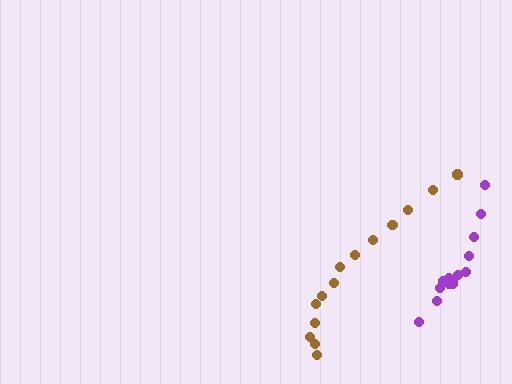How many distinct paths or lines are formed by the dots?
There are 2 distinct paths.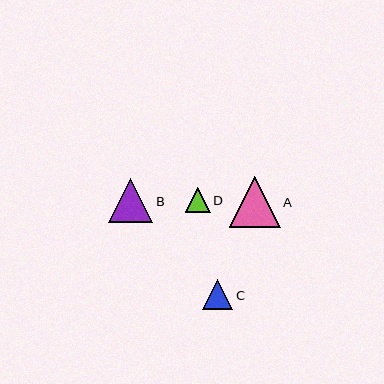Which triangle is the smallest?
Triangle D is the smallest with a size of approximately 25 pixels.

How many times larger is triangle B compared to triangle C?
Triangle B is approximately 1.5 times the size of triangle C.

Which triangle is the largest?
Triangle A is the largest with a size of approximately 51 pixels.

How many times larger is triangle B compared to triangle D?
Triangle B is approximately 1.8 times the size of triangle D.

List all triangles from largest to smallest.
From largest to smallest: A, B, C, D.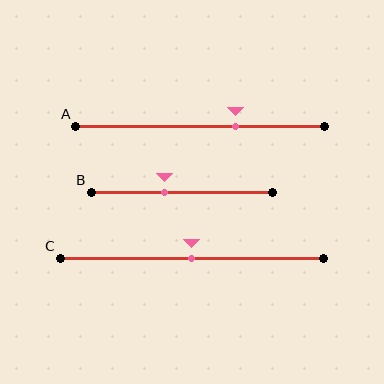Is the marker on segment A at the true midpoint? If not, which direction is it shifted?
No, the marker on segment A is shifted to the right by about 14% of the segment length.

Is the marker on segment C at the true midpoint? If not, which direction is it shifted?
Yes, the marker on segment C is at the true midpoint.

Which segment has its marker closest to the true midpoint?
Segment C has its marker closest to the true midpoint.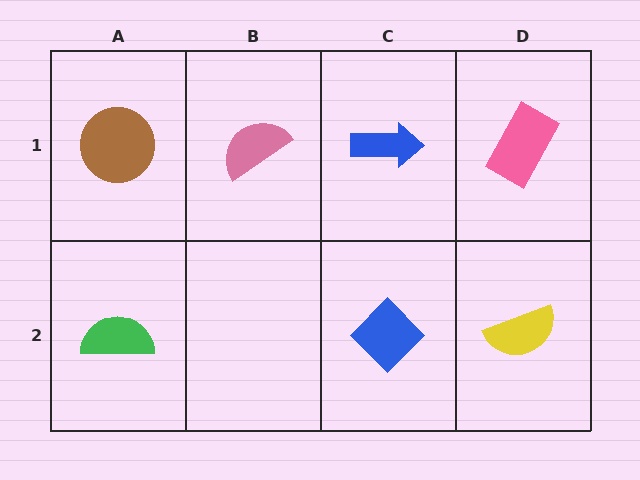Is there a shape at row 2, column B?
No, that cell is empty.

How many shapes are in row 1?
4 shapes.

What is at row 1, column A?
A brown circle.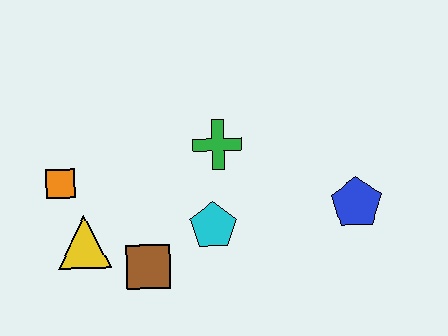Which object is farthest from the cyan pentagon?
The orange square is farthest from the cyan pentagon.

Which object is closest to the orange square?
The yellow triangle is closest to the orange square.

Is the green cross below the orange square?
No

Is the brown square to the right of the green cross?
No